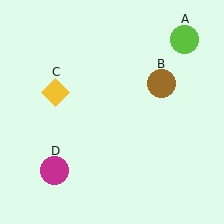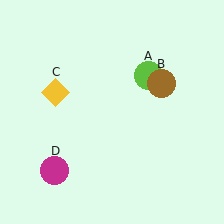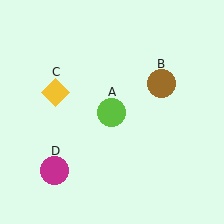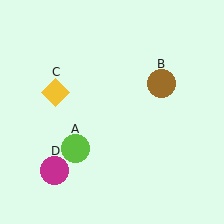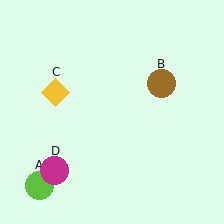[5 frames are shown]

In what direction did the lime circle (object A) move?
The lime circle (object A) moved down and to the left.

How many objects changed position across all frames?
1 object changed position: lime circle (object A).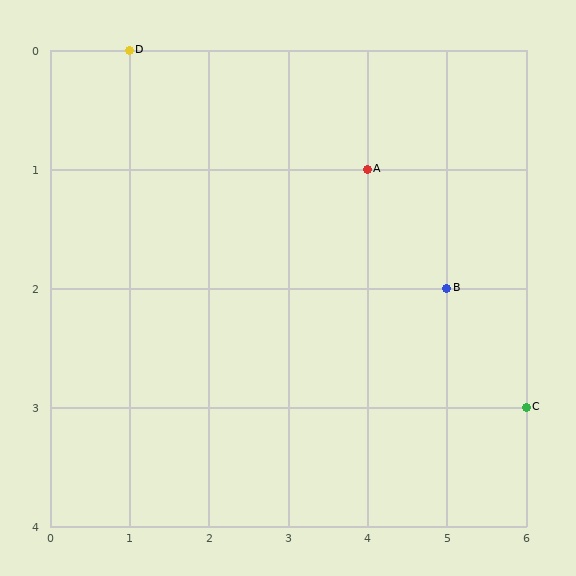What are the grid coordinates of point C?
Point C is at grid coordinates (6, 3).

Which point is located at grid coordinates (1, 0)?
Point D is at (1, 0).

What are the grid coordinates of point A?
Point A is at grid coordinates (4, 1).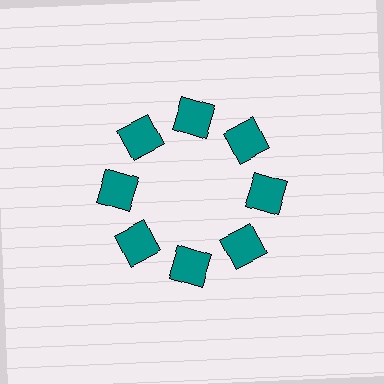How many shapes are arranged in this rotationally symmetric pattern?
There are 8 shapes, arranged in 8 groups of 1.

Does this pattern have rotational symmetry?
Yes, this pattern has 8-fold rotational symmetry. It looks the same after rotating 45 degrees around the center.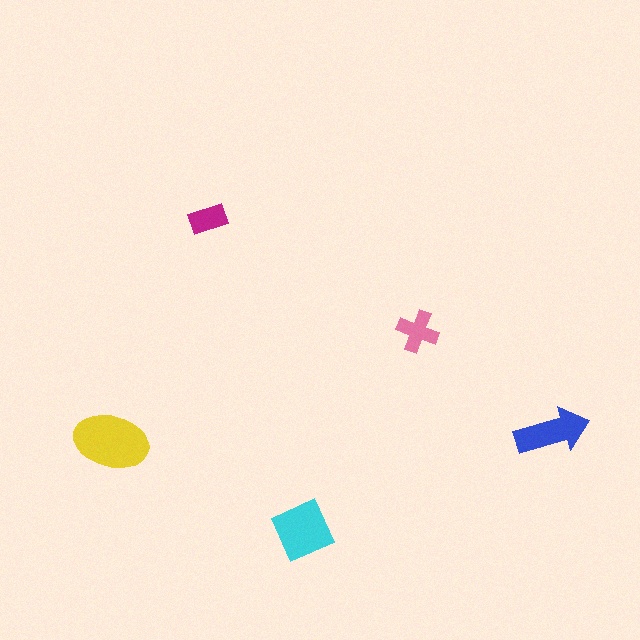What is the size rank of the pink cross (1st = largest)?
4th.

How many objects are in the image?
There are 5 objects in the image.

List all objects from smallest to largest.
The magenta rectangle, the pink cross, the blue arrow, the cyan diamond, the yellow ellipse.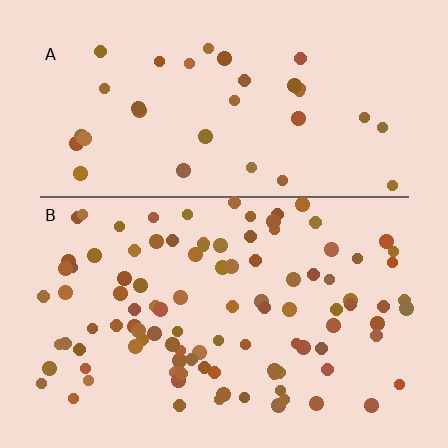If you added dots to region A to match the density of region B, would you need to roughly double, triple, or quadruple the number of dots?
Approximately triple.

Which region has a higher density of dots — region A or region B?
B (the bottom).